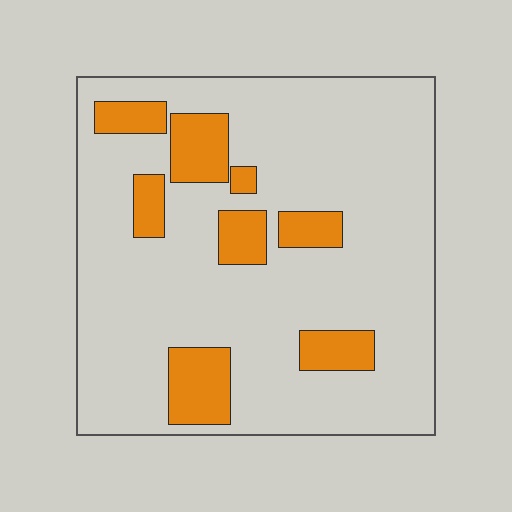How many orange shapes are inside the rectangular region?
8.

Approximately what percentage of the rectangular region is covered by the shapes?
Approximately 15%.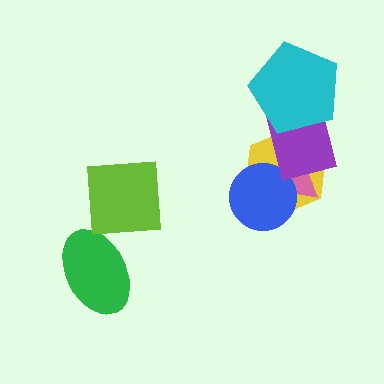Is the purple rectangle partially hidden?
Yes, it is partially covered by another shape.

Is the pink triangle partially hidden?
Yes, it is partially covered by another shape.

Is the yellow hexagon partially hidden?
Yes, it is partially covered by another shape.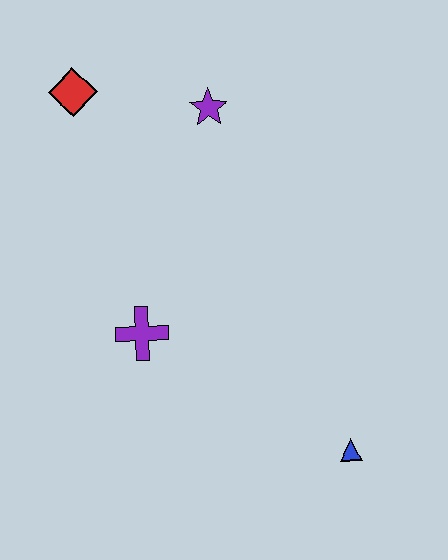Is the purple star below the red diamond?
Yes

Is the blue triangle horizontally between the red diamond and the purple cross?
No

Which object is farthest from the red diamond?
The blue triangle is farthest from the red diamond.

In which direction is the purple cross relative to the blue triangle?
The purple cross is to the left of the blue triangle.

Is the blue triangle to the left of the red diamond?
No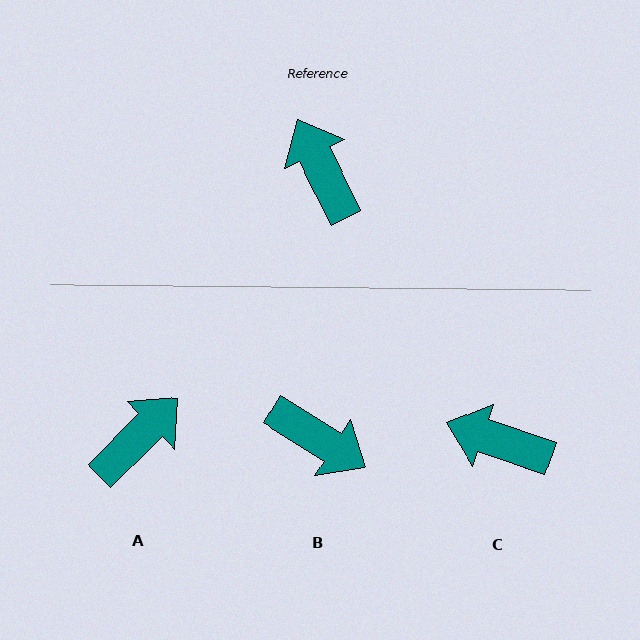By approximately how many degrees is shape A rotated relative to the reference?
Approximately 72 degrees clockwise.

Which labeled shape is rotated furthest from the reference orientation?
B, about 149 degrees away.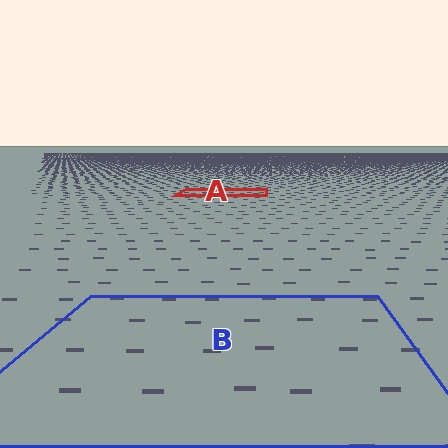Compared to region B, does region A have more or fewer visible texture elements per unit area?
Region A has more texture elements per unit area — they are packed more densely because it is farther away.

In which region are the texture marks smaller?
The texture marks are smaller in region A, because it is farther away.